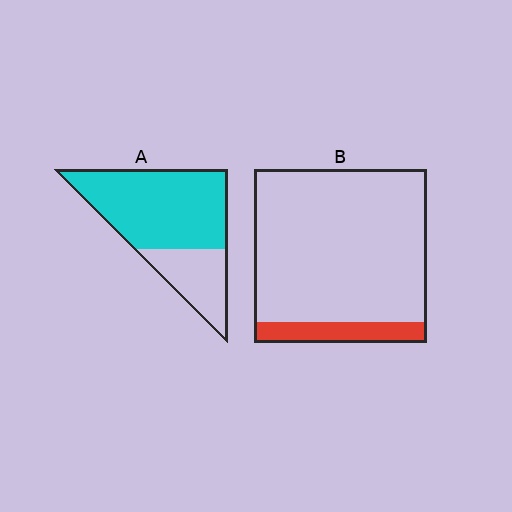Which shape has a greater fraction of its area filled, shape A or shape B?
Shape A.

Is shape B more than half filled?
No.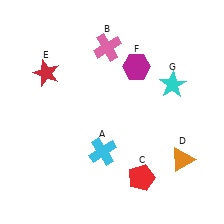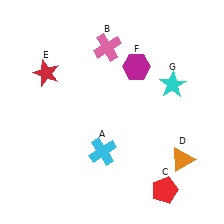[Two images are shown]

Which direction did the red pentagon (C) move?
The red pentagon (C) moved right.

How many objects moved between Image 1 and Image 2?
1 object moved between the two images.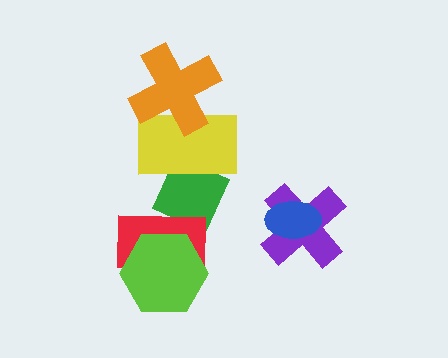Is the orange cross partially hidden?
No, no other shape covers it.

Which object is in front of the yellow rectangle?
The orange cross is in front of the yellow rectangle.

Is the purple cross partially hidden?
Yes, it is partially covered by another shape.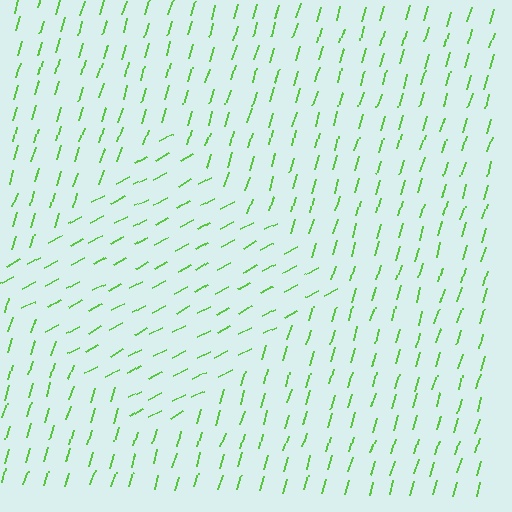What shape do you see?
I see a diamond.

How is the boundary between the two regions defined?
The boundary is defined purely by a change in line orientation (approximately 45 degrees difference). All lines are the same color and thickness.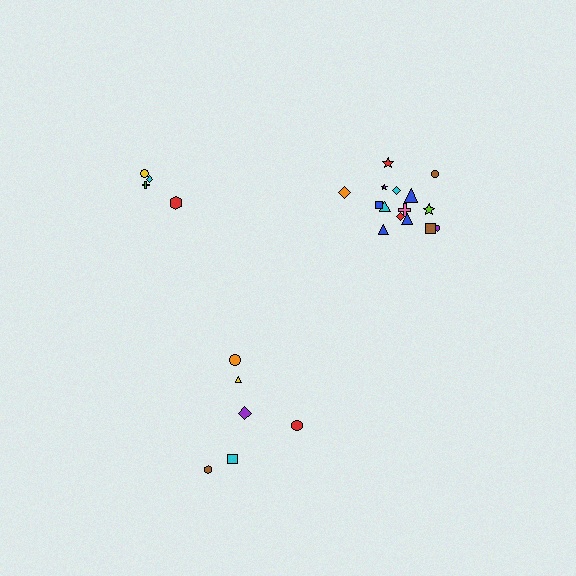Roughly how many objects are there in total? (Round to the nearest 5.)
Roughly 25 objects in total.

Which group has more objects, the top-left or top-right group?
The top-right group.